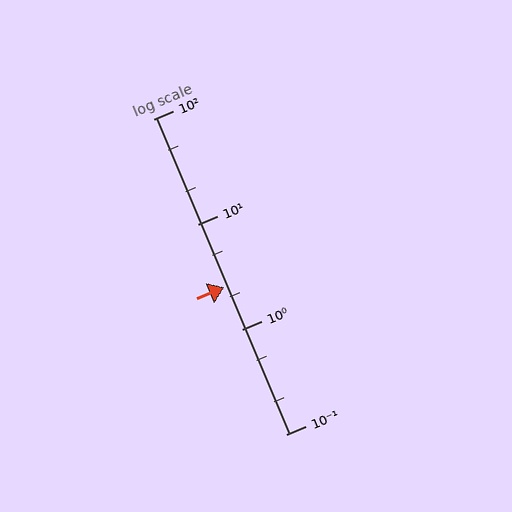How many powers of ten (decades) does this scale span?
The scale spans 3 decades, from 0.1 to 100.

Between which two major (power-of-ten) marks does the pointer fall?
The pointer is between 1 and 10.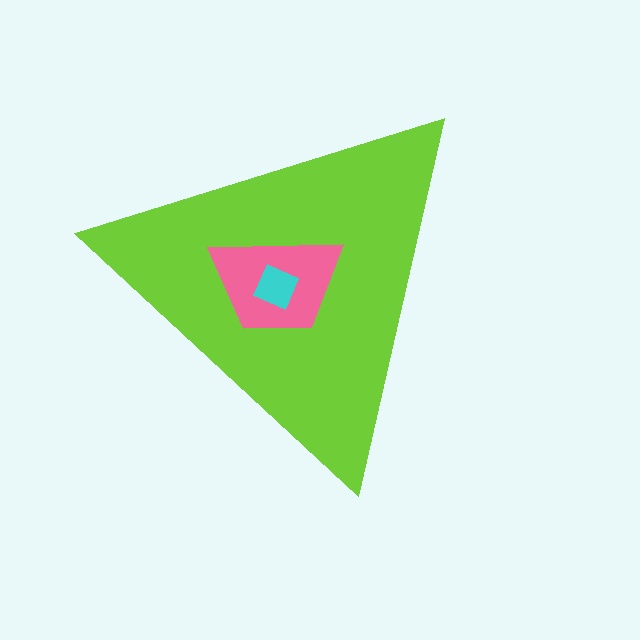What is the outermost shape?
The lime triangle.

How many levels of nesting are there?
3.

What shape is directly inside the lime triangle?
The pink trapezoid.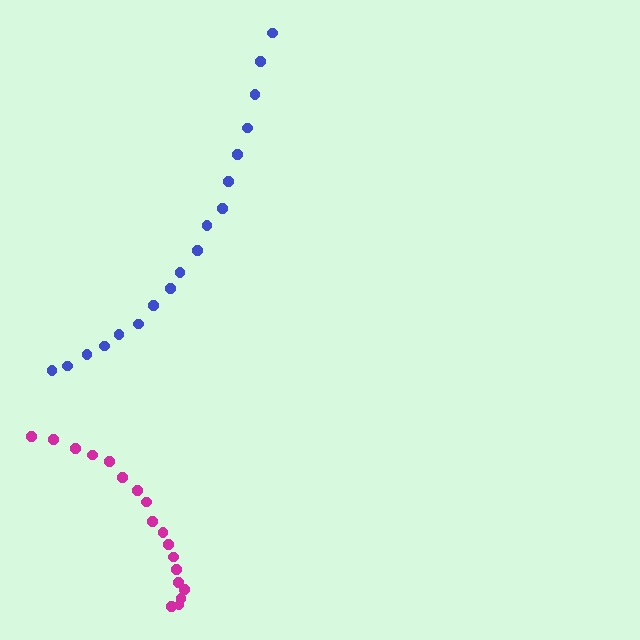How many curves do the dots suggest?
There are 2 distinct paths.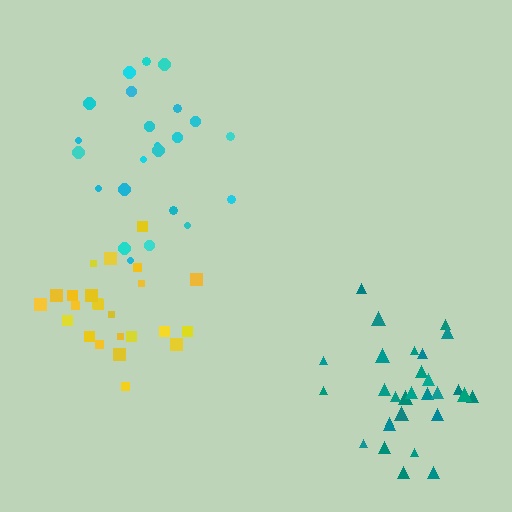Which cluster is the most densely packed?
Teal.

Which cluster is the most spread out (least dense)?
Cyan.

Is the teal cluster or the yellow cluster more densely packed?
Teal.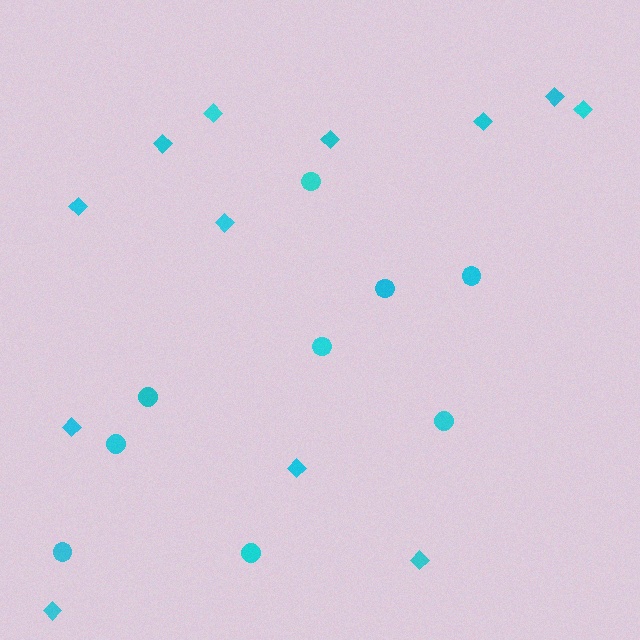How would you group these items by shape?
There are 2 groups: one group of circles (9) and one group of diamonds (12).